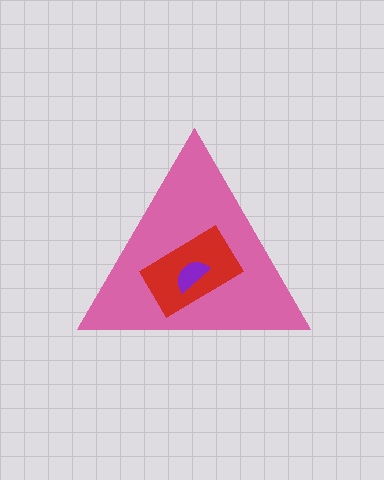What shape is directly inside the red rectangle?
The purple semicircle.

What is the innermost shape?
The purple semicircle.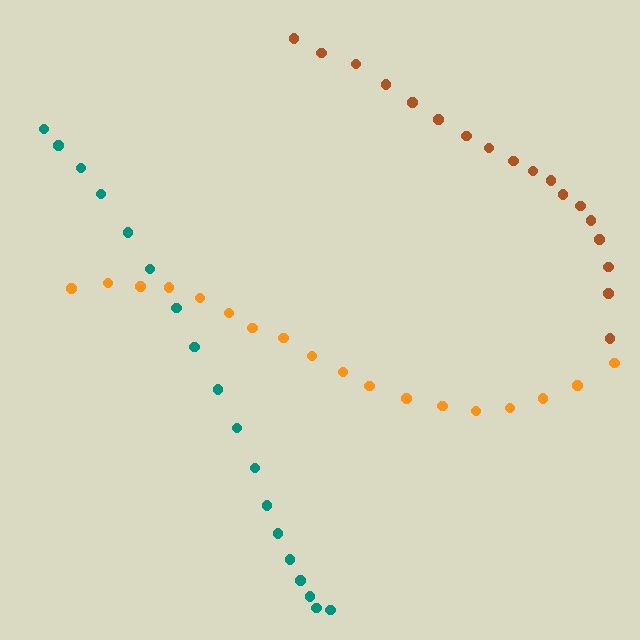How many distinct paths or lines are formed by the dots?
There are 3 distinct paths.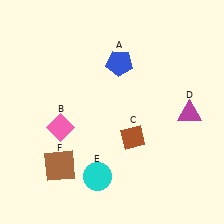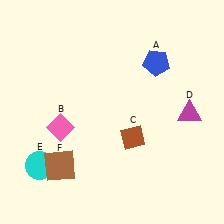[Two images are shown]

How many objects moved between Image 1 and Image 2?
2 objects moved between the two images.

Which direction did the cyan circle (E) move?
The cyan circle (E) moved left.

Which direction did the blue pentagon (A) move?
The blue pentagon (A) moved right.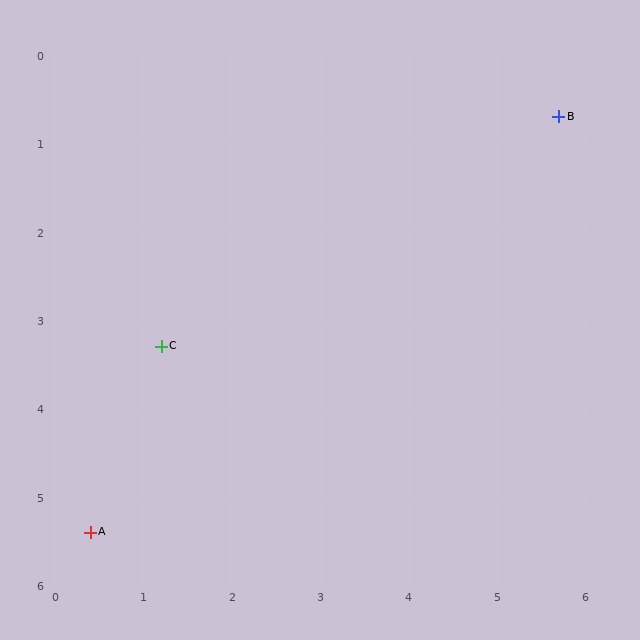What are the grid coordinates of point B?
Point B is at approximately (5.7, 0.7).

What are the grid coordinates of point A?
Point A is at approximately (0.4, 5.4).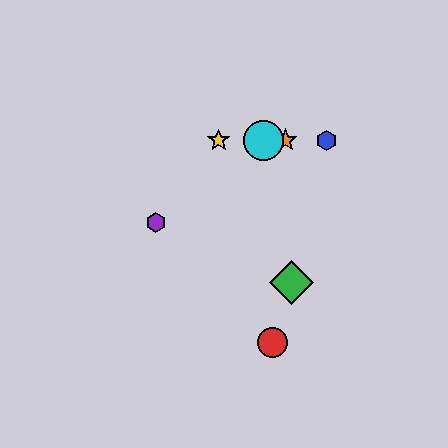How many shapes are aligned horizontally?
4 shapes (the blue hexagon, the yellow star, the orange star, the cyan circle) are aligned horizontally.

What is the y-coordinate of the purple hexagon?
The purple hexagon is at y≈223.